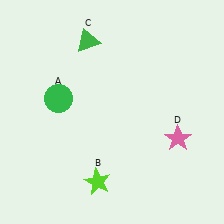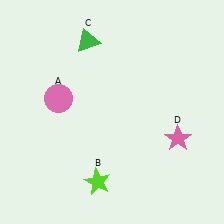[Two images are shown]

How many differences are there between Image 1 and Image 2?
There is 1 difference between the two images.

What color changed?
The circle (A) changed from green in Image 1 to pink in Image 2.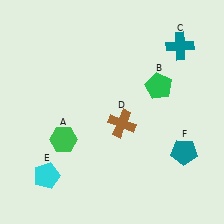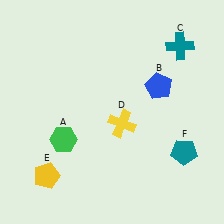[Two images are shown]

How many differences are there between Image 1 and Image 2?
There are 3 differences between the two images.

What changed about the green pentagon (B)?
In Image 1, B is green. In Image 2, it changed to blue.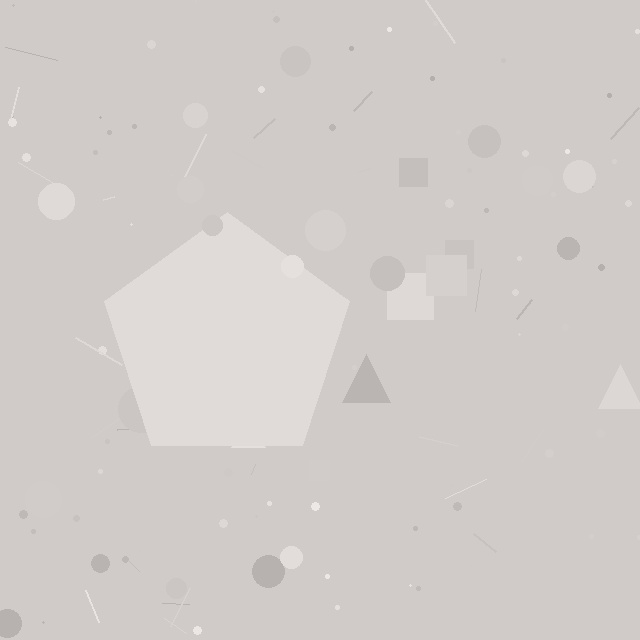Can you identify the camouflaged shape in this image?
The camouflaged shape is a pentagon.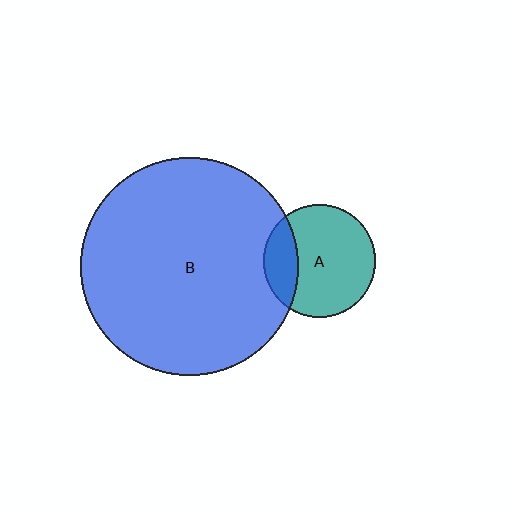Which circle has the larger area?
Circle B (blue).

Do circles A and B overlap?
Yes.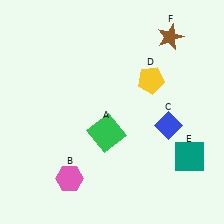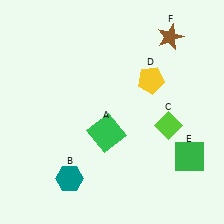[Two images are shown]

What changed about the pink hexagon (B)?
In Image 1, B is pink. In Image 2, it changed to teal.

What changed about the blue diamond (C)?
In Image 1, C is blue. In Image 2, it changed to lime.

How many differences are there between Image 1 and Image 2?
There are 3 differences between the two images.